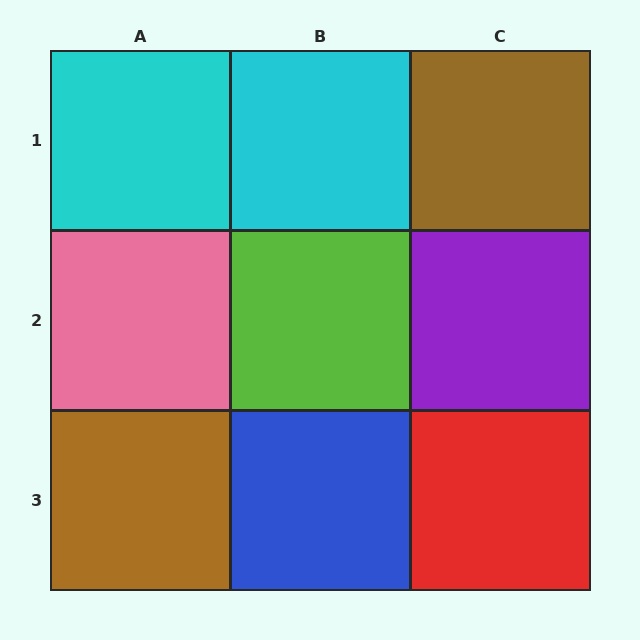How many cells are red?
1 cell is red.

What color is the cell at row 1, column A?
Cyan.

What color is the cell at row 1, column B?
Cyan.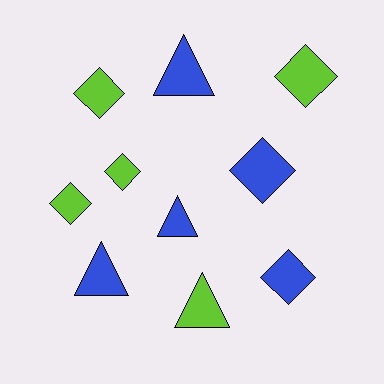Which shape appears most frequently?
Diamond, with 6 objects.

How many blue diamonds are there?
There are 2 blue diamonds.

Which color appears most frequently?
Lime, with 5 objects.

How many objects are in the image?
There are 10 objects.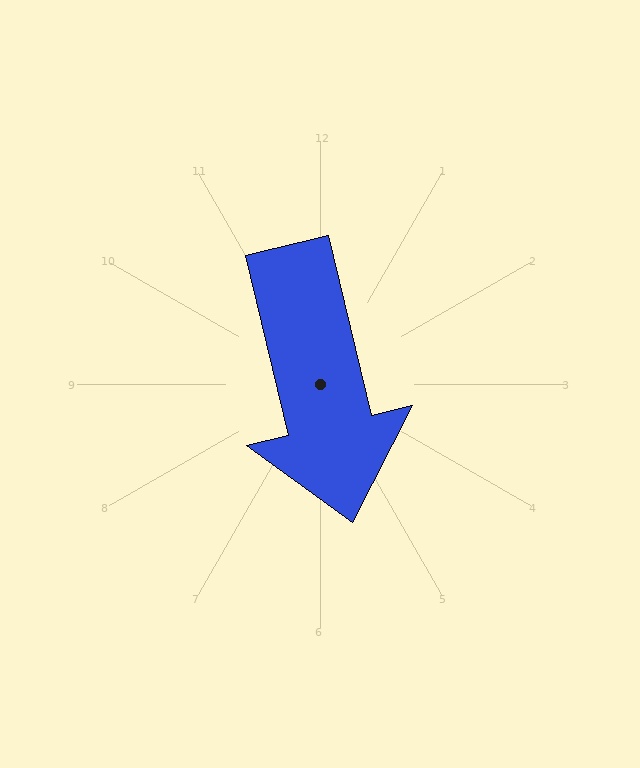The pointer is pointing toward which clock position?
Roughly 6 o'clock.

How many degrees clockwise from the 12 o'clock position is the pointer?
Approximately 167 degrees.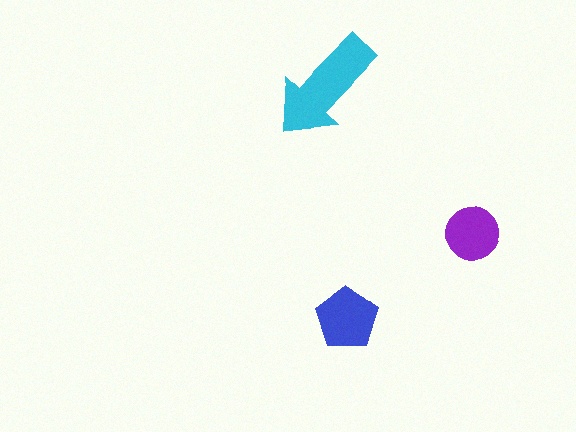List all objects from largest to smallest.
The cyan arrow, the blue pentagon, the purple circle.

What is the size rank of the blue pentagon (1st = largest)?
2nd.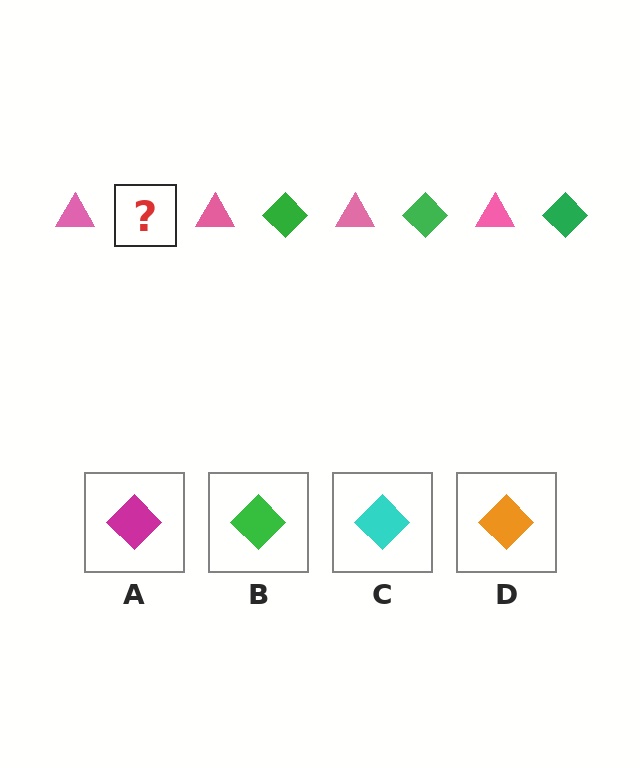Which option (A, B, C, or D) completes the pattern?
B.